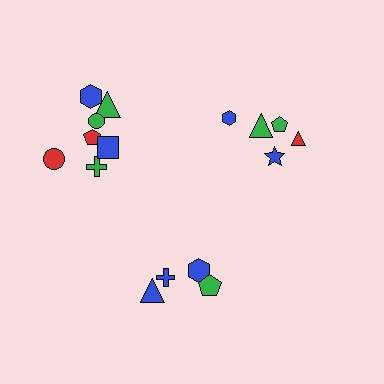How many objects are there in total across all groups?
There are 16 objects.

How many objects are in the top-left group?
There are 7 objects.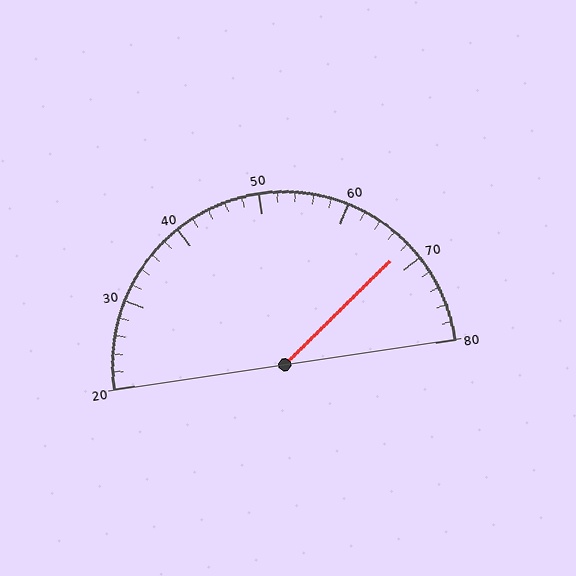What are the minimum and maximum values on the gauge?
The gauge ranges from 20 to 80.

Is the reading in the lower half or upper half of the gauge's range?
The reading is in the upper half of the range (20 to 80).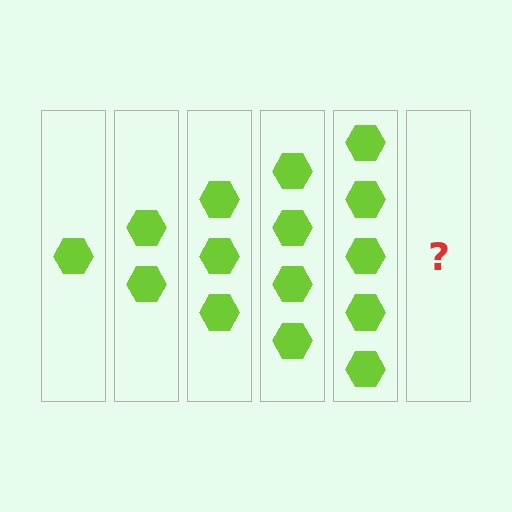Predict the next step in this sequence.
The next step is 6 hexagons.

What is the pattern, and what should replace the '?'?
The pattern is that each step adds one more hexagon. The '?' should be 6 hexagons.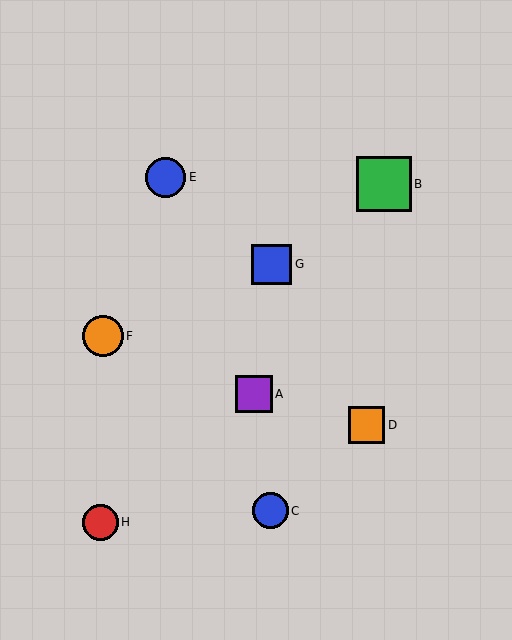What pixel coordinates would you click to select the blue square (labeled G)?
Click at (272, 264) to select the blue square G.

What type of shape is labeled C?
Shape C is a blue circle.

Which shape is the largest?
The green square (labeled B) is the largest.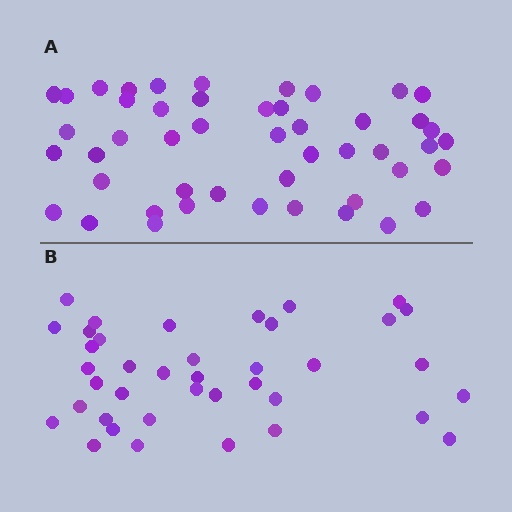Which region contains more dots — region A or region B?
Region A (the top region) has more dots.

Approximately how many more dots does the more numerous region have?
Region A has roughly 8 or so more dots than region B.